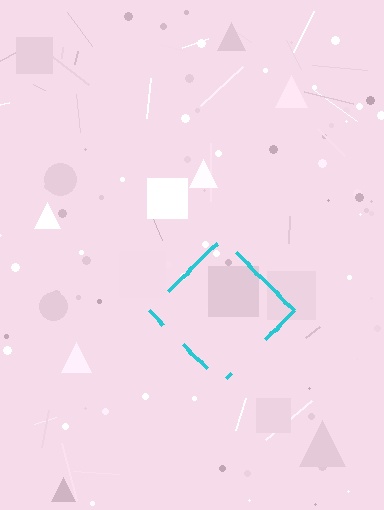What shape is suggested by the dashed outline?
The dashed outline suggests a diamond.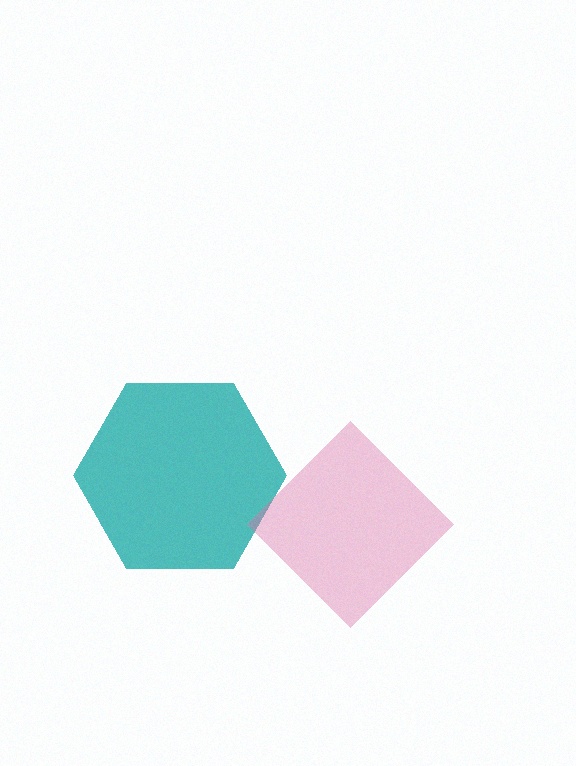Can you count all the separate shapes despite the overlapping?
Yes, there are 2 separate shapes.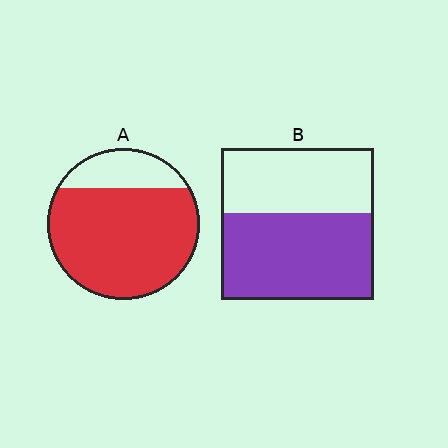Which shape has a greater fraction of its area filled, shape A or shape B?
Shape A.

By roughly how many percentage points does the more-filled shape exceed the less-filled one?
By roughly 20 percentage points (A over B).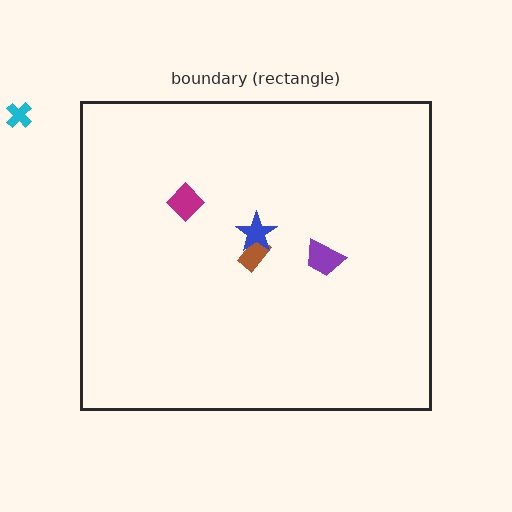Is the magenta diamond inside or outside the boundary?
Inside.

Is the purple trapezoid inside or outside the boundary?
Inside.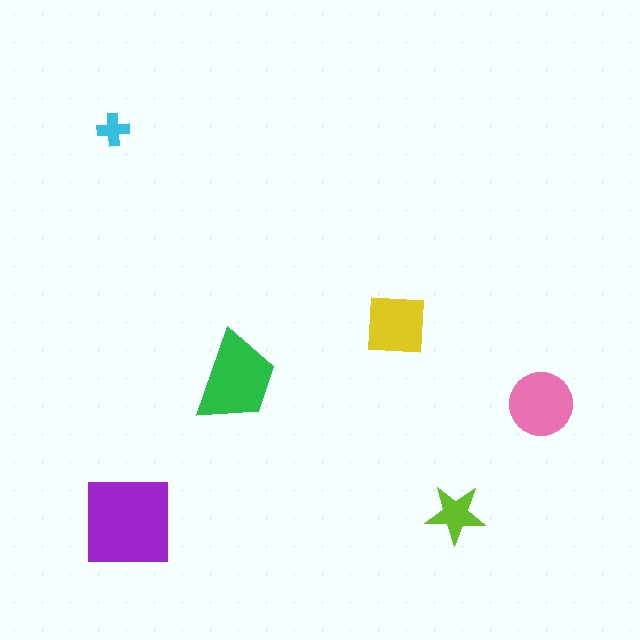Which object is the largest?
The purple square.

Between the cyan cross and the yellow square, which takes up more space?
The yellow square.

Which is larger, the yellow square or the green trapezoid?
The green trapezoid.